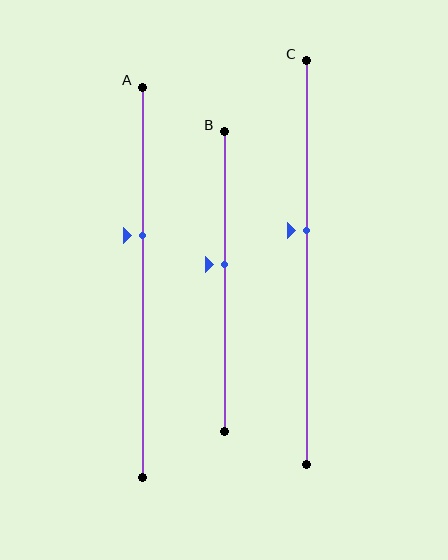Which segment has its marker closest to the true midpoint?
Segment B has its marker closest to the true midpoint.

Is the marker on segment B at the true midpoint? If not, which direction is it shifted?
No, the marker on segment B is shifted upward by about 6% of the segment length.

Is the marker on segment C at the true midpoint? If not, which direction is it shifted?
No, the marker on segment C is shifted upward by about 8% of the segment length.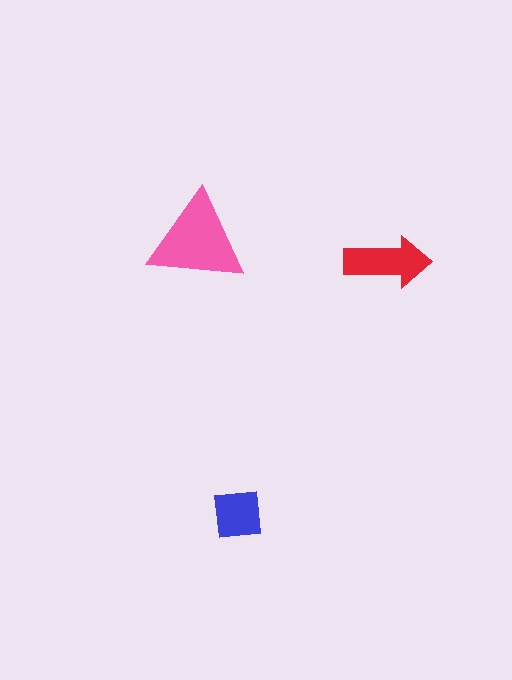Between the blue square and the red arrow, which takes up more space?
The red arrow.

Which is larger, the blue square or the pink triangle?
The pink triangle.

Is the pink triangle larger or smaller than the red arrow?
Larger.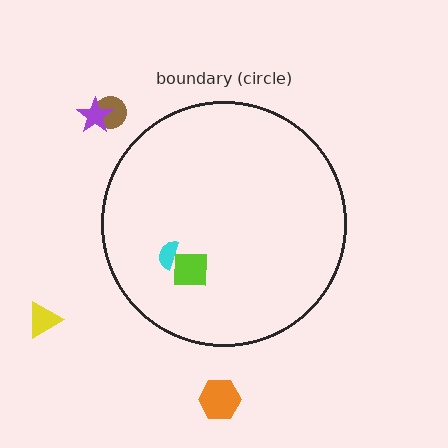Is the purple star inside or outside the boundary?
Outside.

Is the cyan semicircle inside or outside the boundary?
Inside.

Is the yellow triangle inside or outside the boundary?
Outside.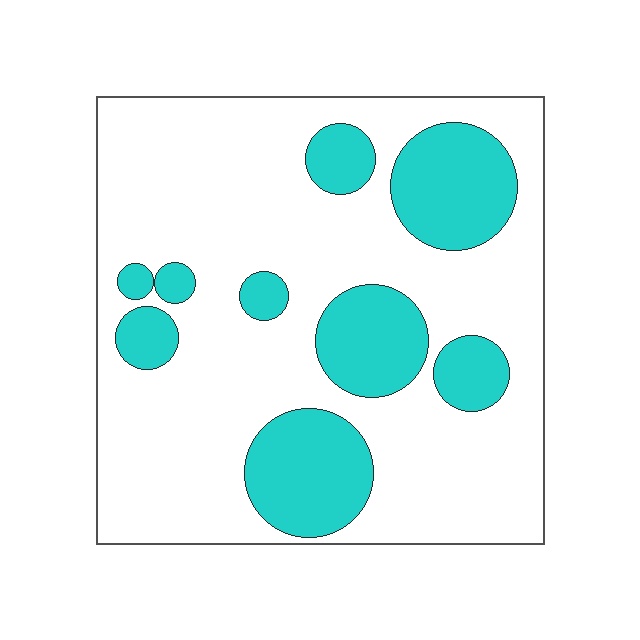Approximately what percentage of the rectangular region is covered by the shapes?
Approximately 25%.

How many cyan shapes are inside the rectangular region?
9.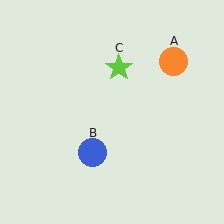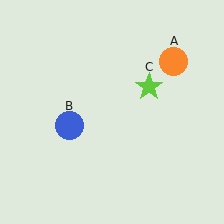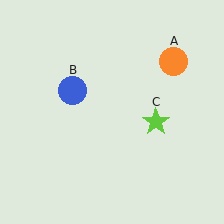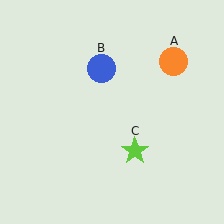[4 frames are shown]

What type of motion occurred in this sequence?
The blue circle (object B), lime star (object C) rotated clockwise around the center of the scene.